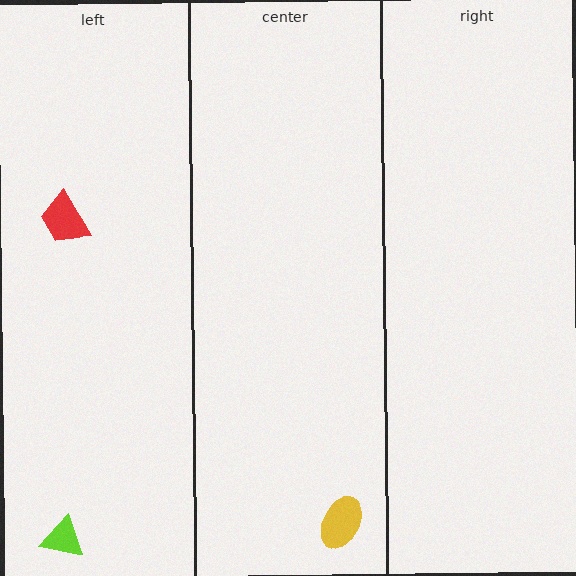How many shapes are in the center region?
1.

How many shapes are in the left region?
2.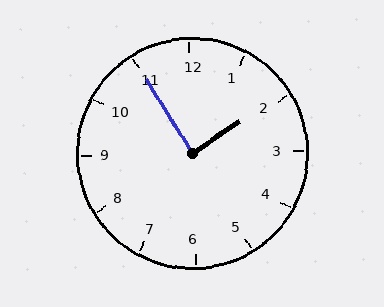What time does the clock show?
1:55.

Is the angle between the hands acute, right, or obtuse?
It is right.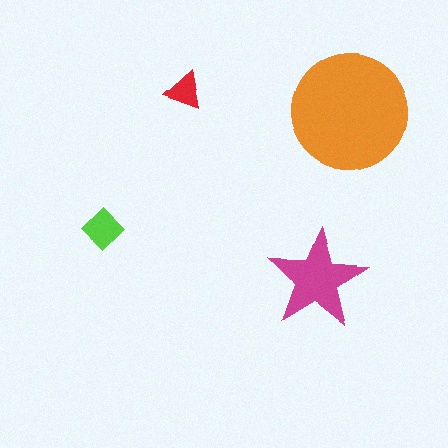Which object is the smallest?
The red triangle.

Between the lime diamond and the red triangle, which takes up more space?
The lime diamond.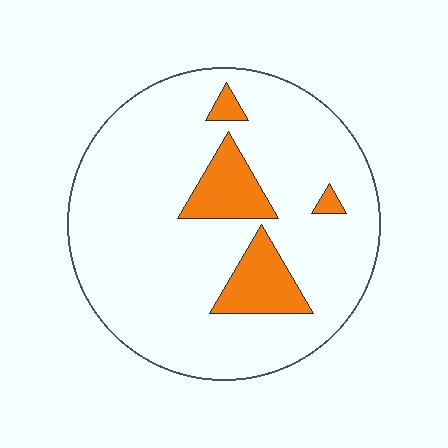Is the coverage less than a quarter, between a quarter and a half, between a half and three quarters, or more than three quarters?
Less than a quarter.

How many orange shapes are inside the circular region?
4.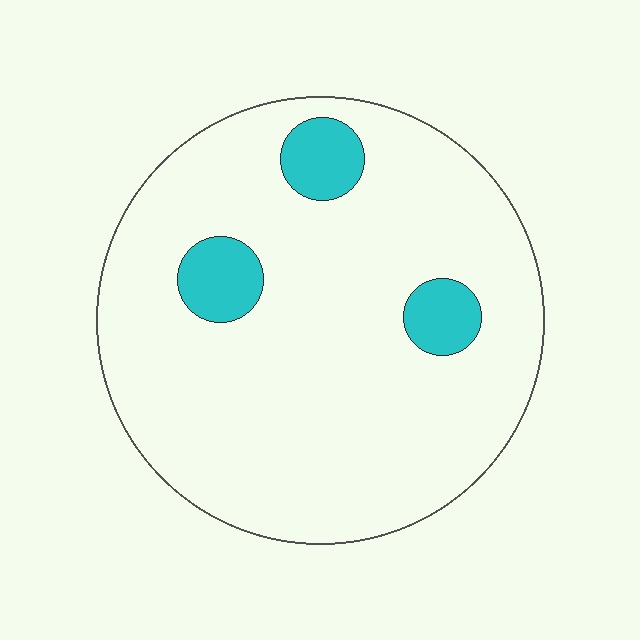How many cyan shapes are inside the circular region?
3.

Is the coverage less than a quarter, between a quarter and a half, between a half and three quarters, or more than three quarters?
Less than a quarter.